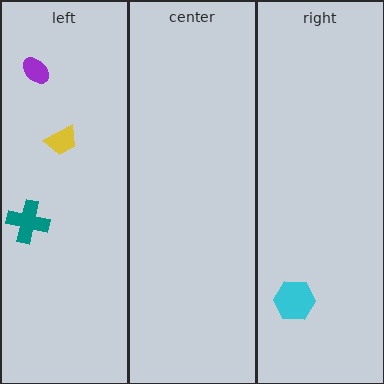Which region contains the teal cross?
The left region.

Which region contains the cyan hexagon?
The right region.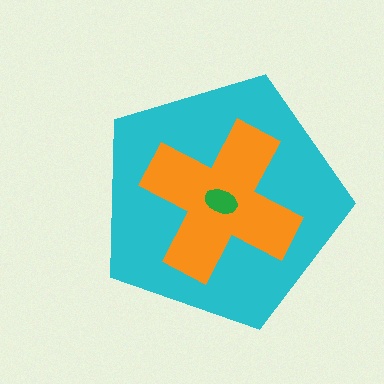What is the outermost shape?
The cyan pentagon.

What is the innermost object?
The green ellipse.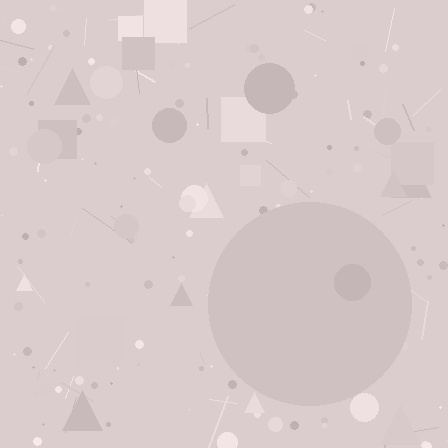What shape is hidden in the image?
A circle is hidden in the image.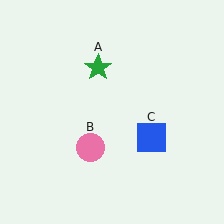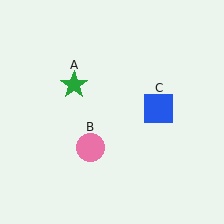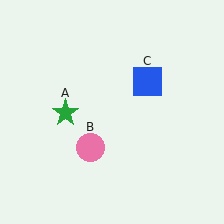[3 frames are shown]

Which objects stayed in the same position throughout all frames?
Pink circle (object B) remained stationary.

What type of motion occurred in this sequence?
The green star (object A), blue square (object C) rotated counterclockwise around the center of the scene.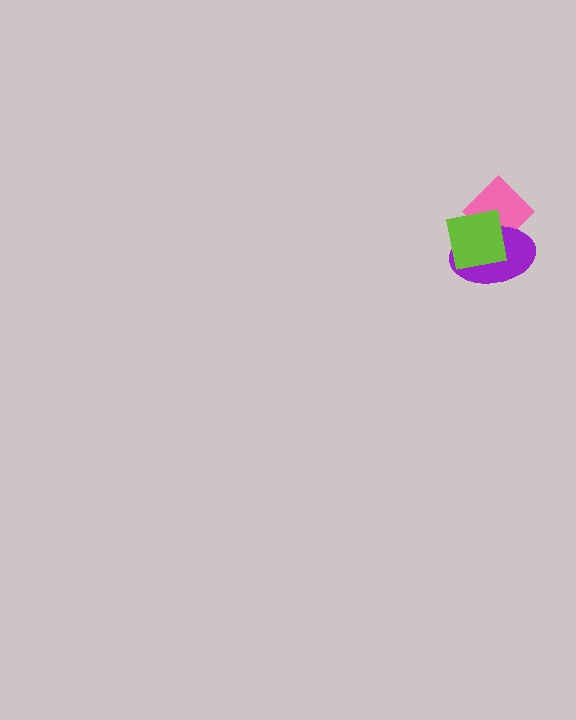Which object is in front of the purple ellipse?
The lime square is in front of the purple ellipse.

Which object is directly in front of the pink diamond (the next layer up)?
The purple ellipse is directly in front of the pink diamond.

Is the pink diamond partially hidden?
Yes, it is partially covered by another shape.